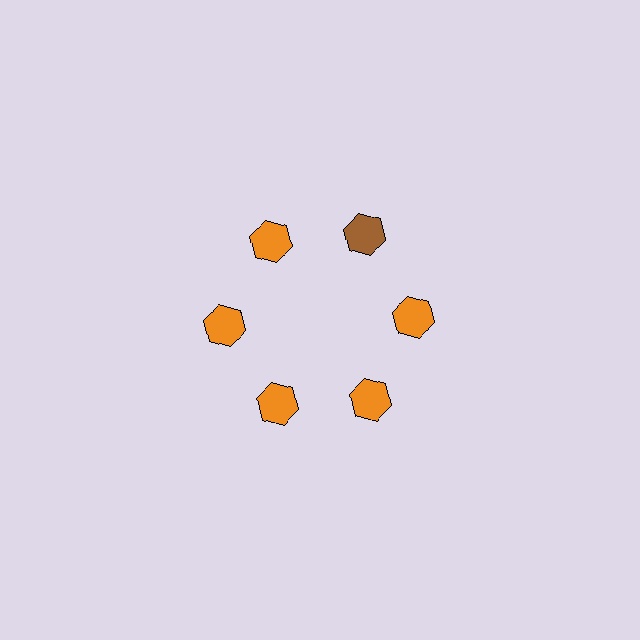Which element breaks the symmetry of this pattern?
The brown hexagon at roughly the 1 o'clock position breaks the symmetry. All other shapes are orange hexagons.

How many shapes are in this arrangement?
There are 6 shapes arranged in a ring pattern.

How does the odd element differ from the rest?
It has a different color: brown instead of orange.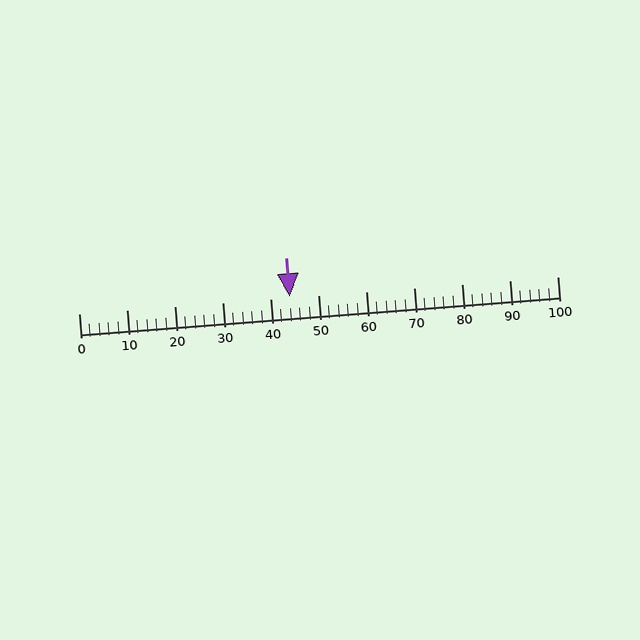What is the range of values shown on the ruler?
The ruler shows values from 0 to 100.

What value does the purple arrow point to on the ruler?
The purple arrow points to approximately 44.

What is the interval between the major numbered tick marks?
The major tick marks are spaced 10 units apart.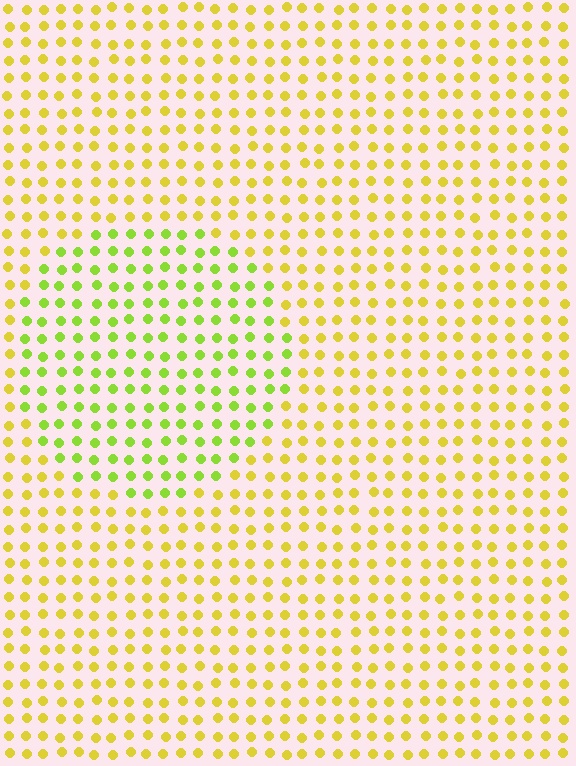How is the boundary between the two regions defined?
The boundary is defined purely by a slight shift in hue (about 34 degrees). Spacing, size, and orientation are identical on both sides.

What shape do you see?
I see a circle.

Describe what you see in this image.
The image is filled with small yellow elements in a uniform arrangement. A circle-shaped region is visible where the elements are tinted to a slightly different hue, forming a subtle color boundary.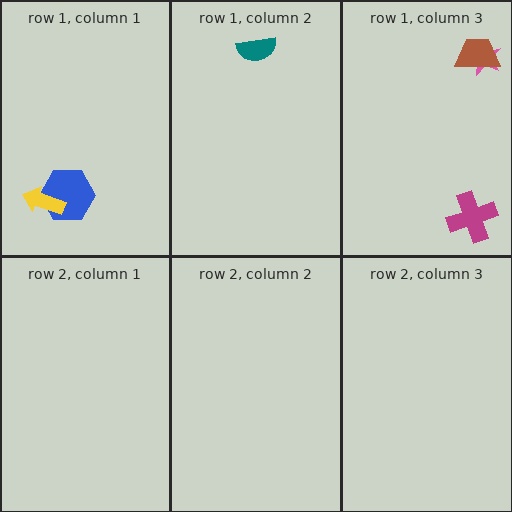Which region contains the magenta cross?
The row 1, column 3 region.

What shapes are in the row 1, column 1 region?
The blue hexagon, the yellow arrow.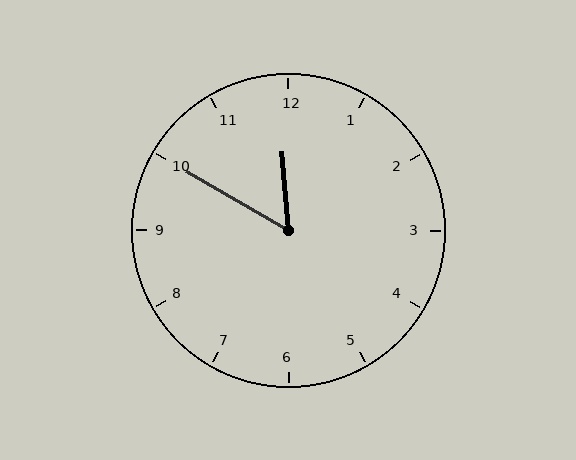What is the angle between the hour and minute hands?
Approximately 55 degrees.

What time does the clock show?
11:50.